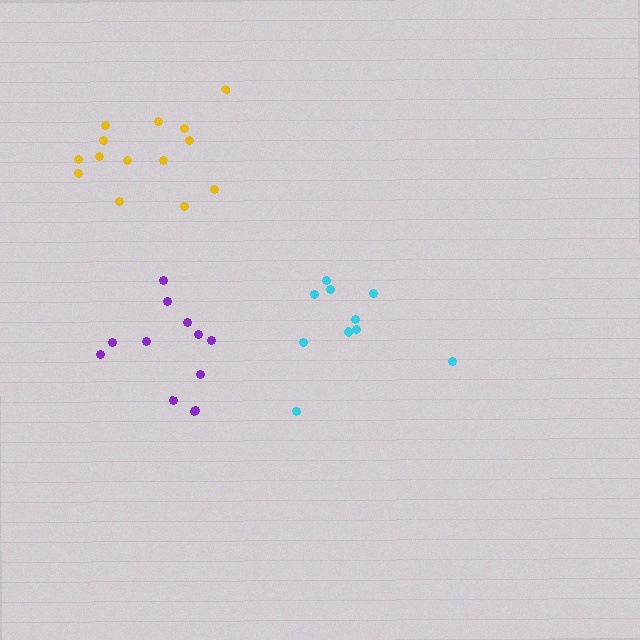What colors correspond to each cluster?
The clusters are colored: yellow, cyan, purple.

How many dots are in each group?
Group 1: 14 dots, Group 2: 10 dots, Group 3: 12 dots (36 total).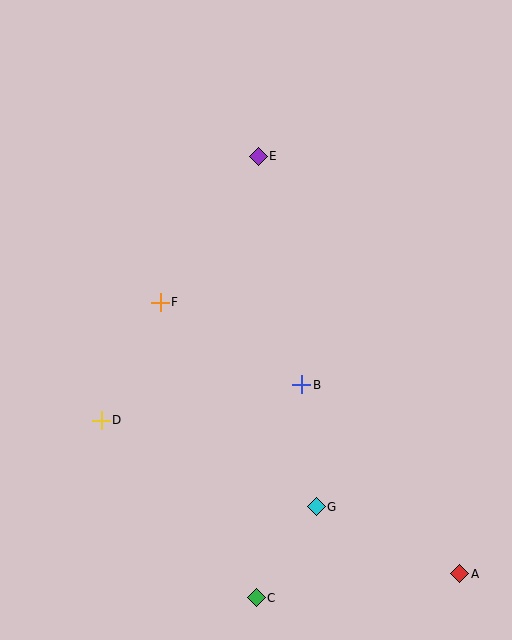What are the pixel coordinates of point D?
Point D is at (101, 420).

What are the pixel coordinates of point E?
Point E is at (258, 156).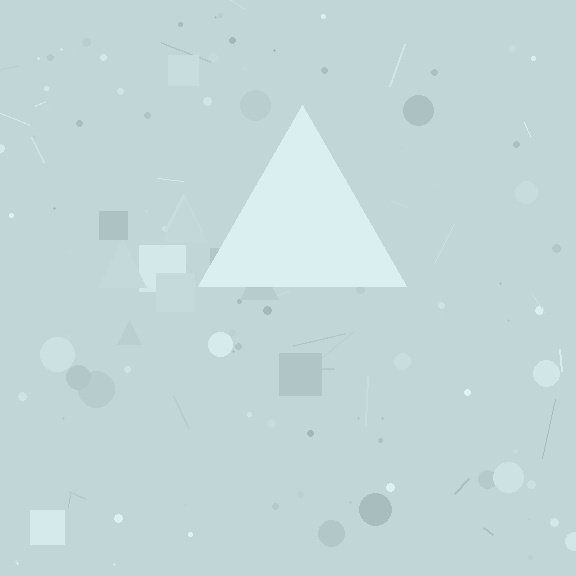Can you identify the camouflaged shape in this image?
The camouflaged shape is a triangle.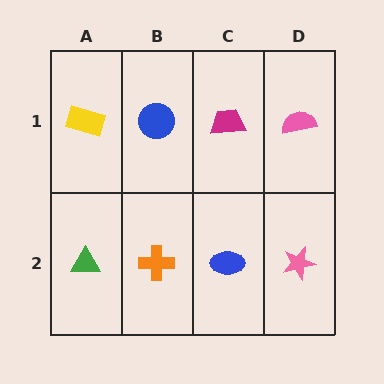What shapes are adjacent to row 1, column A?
A green triangle (row 2, column A), a blue circle (row 1, column B).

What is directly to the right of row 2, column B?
A blue ellipse.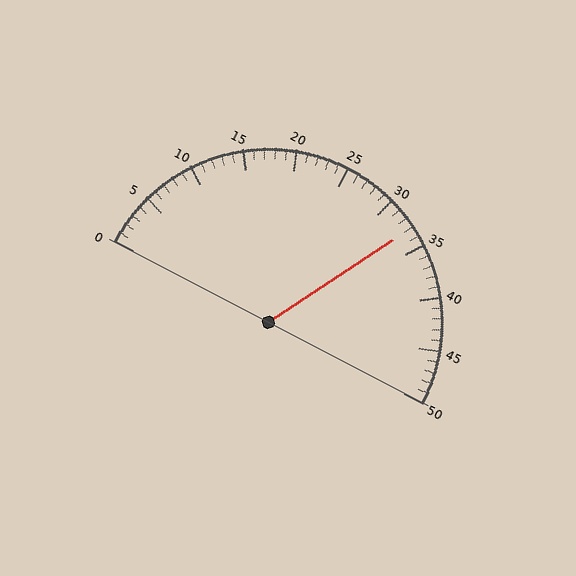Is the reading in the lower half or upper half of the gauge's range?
The reading is in the upper half of the range (0 to 50).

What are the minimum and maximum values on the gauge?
The gauge ranges from 0 to 50.